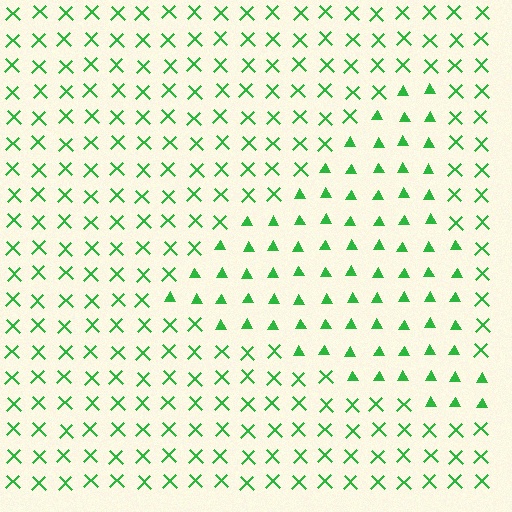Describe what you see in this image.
The image is filled with small green elements arranged in a uniform grid. A triangle-shaped region contains triangles, while the surrounding area contains X marks. The boundary is defined purely by the change in element shape.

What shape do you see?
I see a triangle.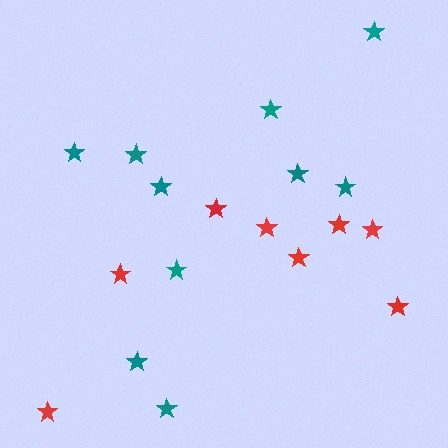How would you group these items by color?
There are 2 groups: one group of teal stars (10) and one group of red stars (8).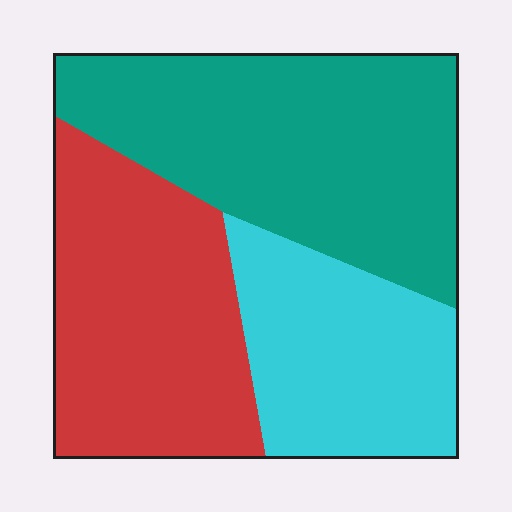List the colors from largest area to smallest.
From largest to smallest: teal, red, cyan.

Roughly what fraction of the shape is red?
Red takes up about one third (1/3) of the shape.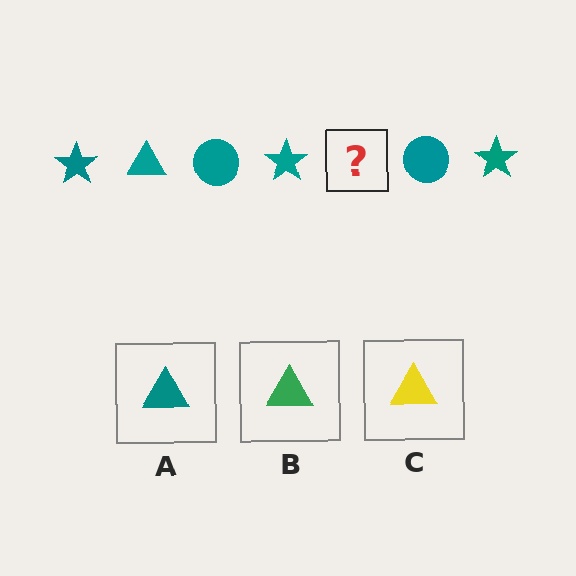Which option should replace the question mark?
Option A.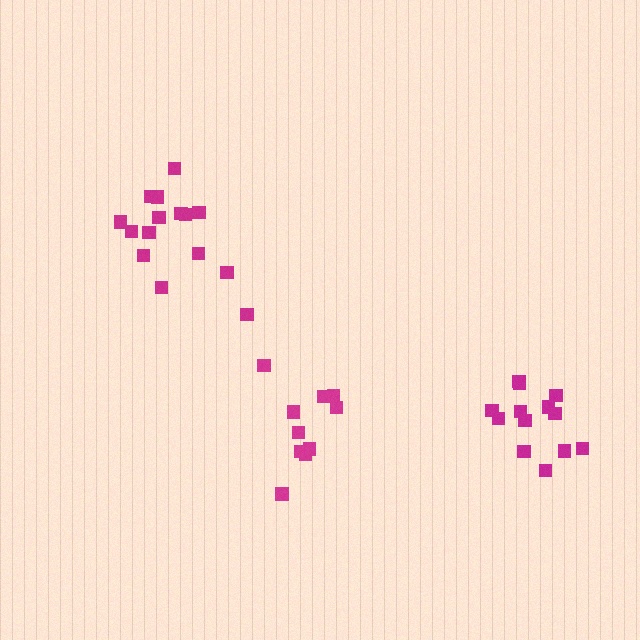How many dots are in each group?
Group 1: 15 dots, Group 2: 13 dots, Group 3: 10 dots (38 total).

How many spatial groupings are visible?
There are 3 spatial groupings.